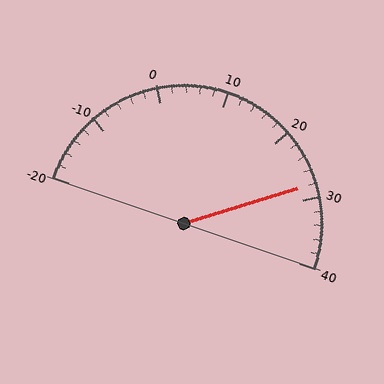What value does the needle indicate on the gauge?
The needle indicates approximately 28.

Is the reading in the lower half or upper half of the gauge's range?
The reading is in the upper half of the range (-20 to 40).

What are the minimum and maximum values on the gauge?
The gauge ranges from -20 to 40.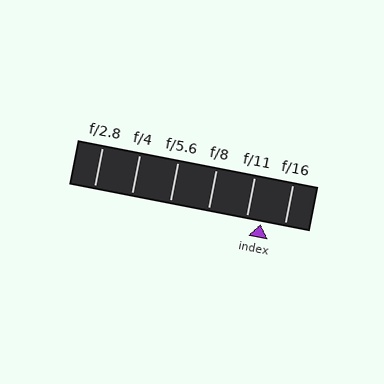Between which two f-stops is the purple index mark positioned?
The index mark is between f/11 and f/16.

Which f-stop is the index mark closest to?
The index mark is closest to f/11.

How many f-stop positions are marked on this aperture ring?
There are 6 f-stop positions marked.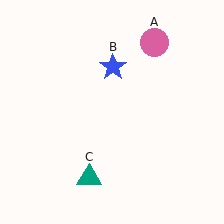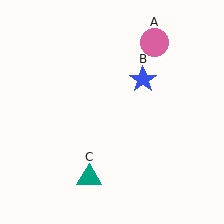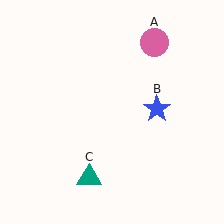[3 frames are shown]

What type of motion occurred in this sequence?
The blue star (object B) rotated clockwise around the center of the scene.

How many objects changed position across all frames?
1 object changed position: blue star (object B).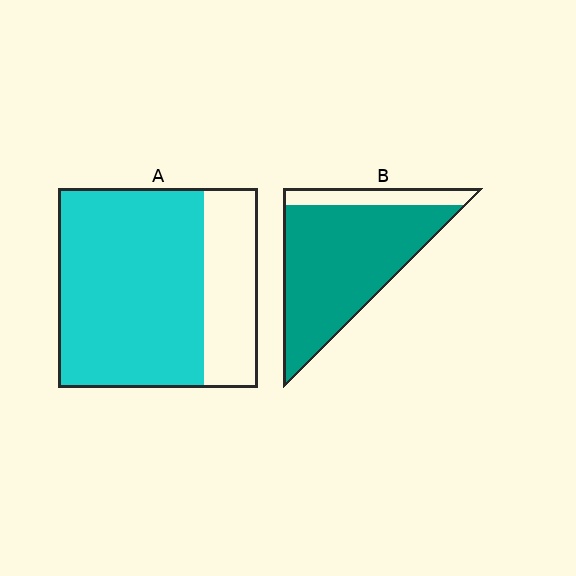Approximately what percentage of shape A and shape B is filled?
A is approximately 75% and B is approximately 85%.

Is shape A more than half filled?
Yes.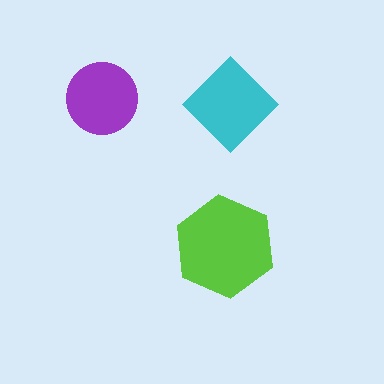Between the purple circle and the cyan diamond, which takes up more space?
The cyan diamond.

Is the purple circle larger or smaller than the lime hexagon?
Smaller.